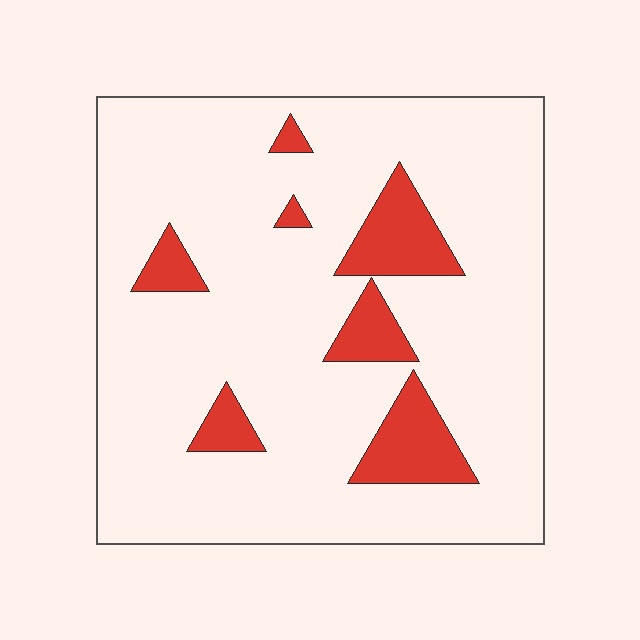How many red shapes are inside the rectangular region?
7.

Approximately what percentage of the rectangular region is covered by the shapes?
Approximately 15%.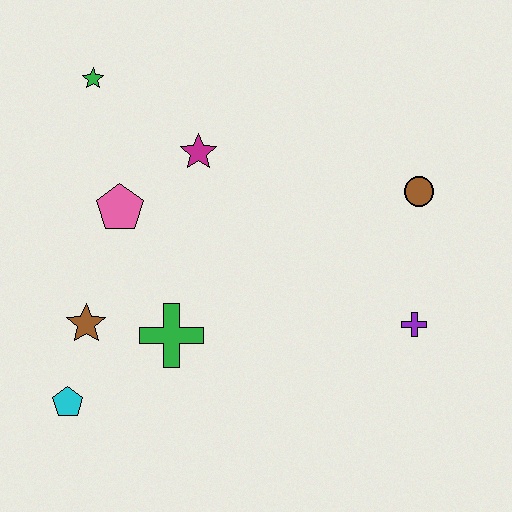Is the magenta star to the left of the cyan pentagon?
No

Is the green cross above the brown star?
No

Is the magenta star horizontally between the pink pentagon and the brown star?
No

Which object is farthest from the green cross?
The brown circle is farthest from the green cross.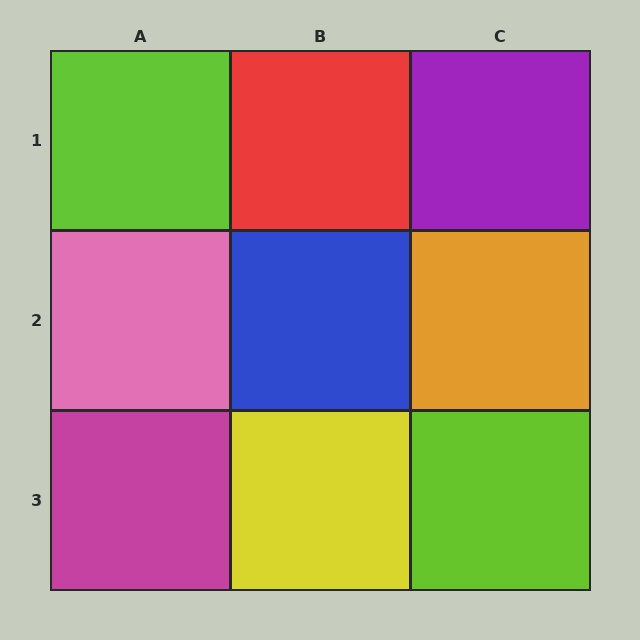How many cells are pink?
1 cell is pink.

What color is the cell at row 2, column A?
Pink.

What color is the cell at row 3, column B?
Yellow.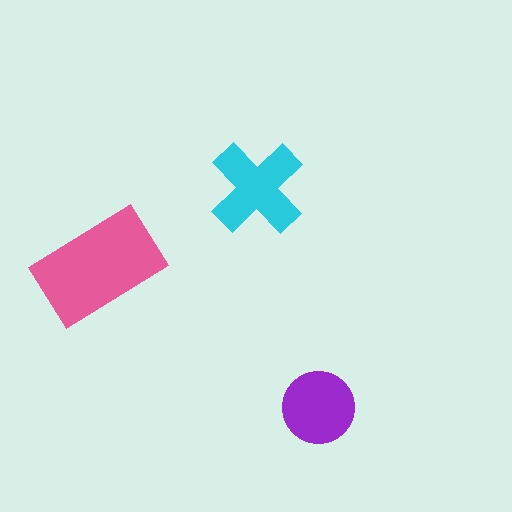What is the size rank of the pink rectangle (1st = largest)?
1st.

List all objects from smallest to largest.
The purple circle, the cyan cross, the pink rectangle.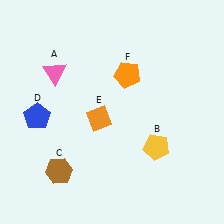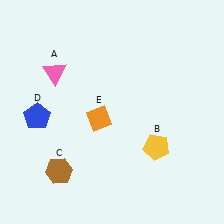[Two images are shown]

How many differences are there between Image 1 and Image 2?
There is 1 difference between the two images.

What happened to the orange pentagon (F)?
The orange pentagon (F) was removed in Image 2. It was in the top-right area of Image 1.